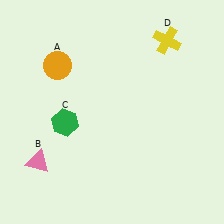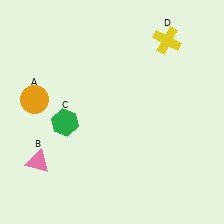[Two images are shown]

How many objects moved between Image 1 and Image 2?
1 object moved between the two images.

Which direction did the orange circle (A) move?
The orange circle (A) moved down.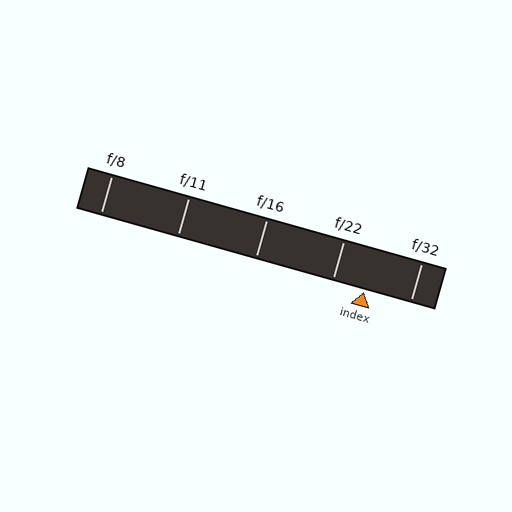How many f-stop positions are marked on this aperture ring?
There are 5 f-stop positions marked.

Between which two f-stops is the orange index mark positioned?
The index mark is between f/22 and f/32.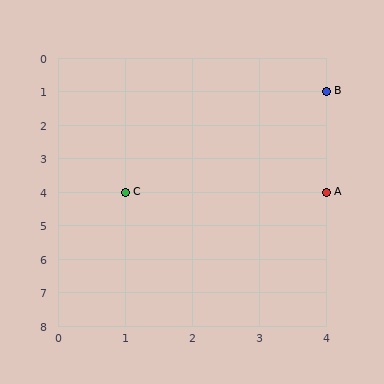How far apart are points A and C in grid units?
Points A and C are 3 columns apart.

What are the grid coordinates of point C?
Point C is at grid coordinates (1, 4).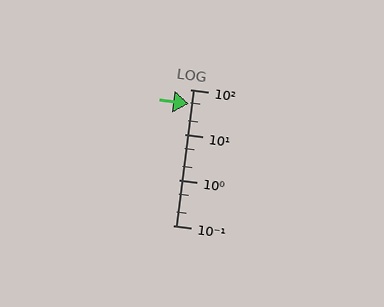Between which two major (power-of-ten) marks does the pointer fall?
The pointer is between 10 and 100.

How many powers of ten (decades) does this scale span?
The scale spans 3 decades, from 0.1 to 100.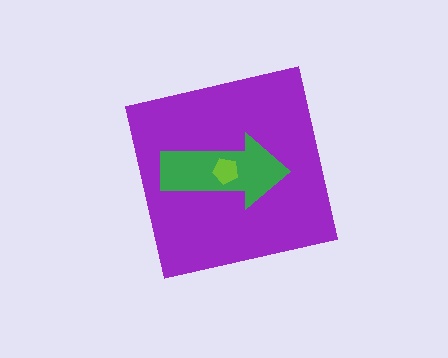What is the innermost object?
The lime pentagon.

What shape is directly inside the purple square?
The green arrow.